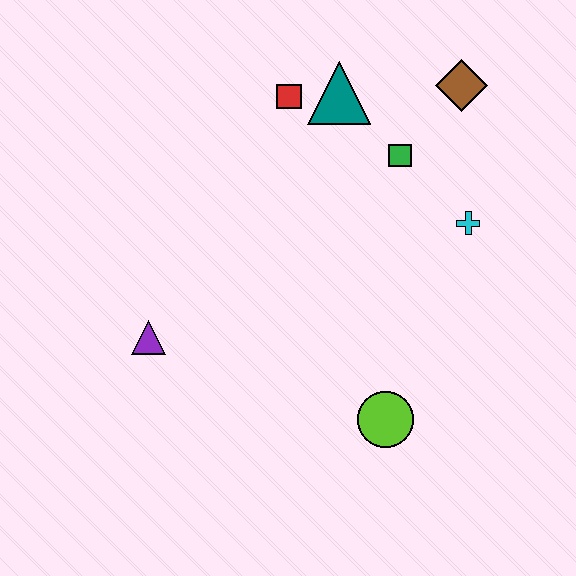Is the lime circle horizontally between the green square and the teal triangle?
Yes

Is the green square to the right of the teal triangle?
Yes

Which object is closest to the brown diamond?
The green square is closest to the brown diamond.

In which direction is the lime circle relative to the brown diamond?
The lime circle is below the brown diamond.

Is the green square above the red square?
No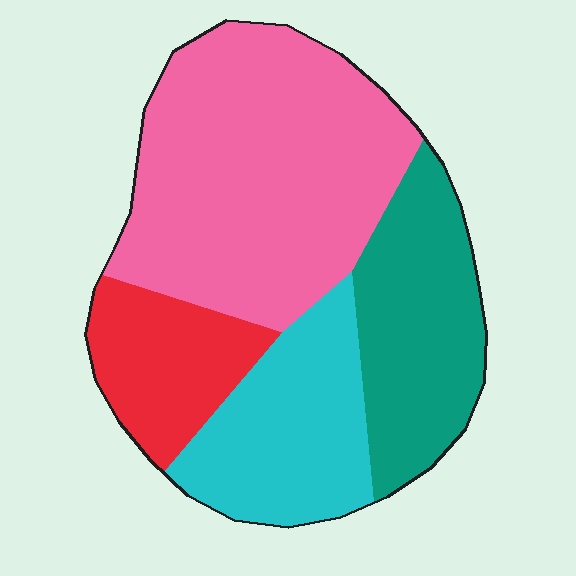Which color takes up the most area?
Pink, at roughly 45%.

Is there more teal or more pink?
Pink.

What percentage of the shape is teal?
Teal takes up about one fifth (1/5) of the shape.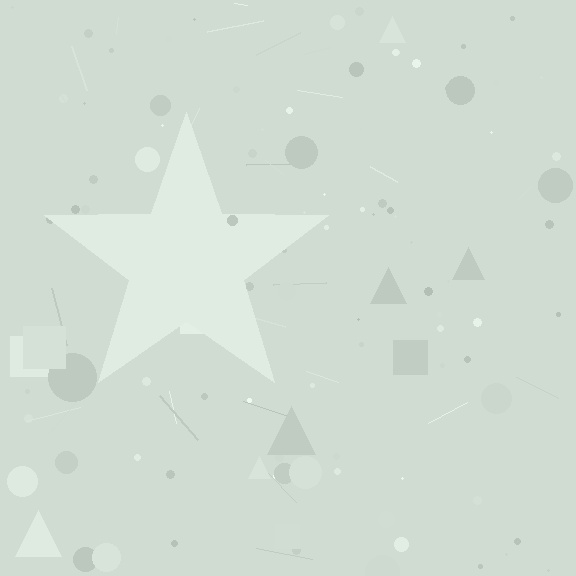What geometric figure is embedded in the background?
A star is embedded in the background.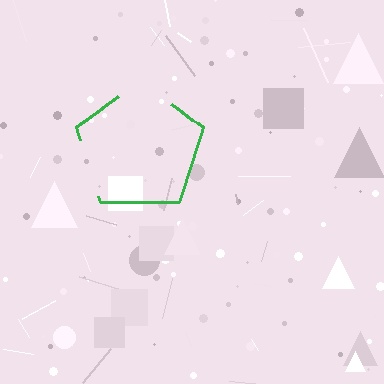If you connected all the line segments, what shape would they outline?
They would outline a pentagon.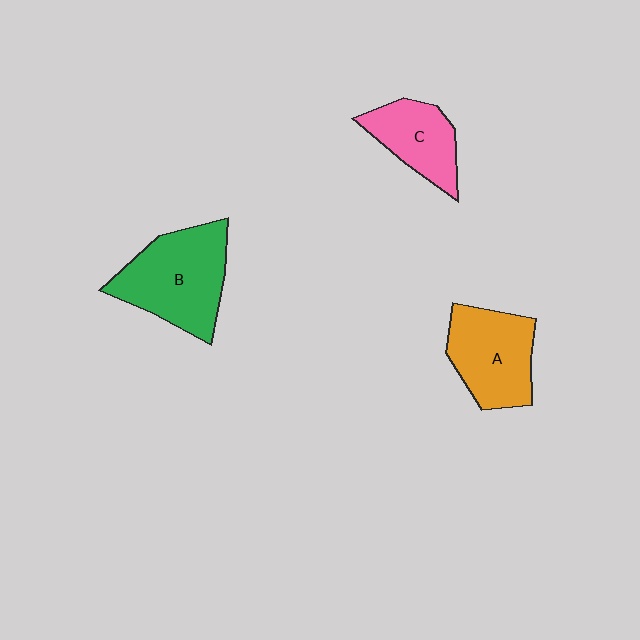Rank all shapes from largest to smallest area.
From largest to smallest: B (green), A (orange), C (pink).